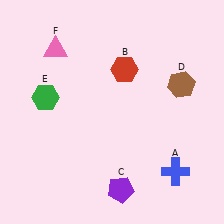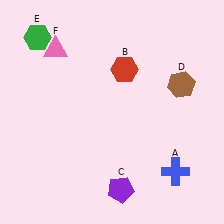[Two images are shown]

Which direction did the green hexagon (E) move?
The green hexagon (E) moved up.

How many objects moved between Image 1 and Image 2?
1 object moved between the two images.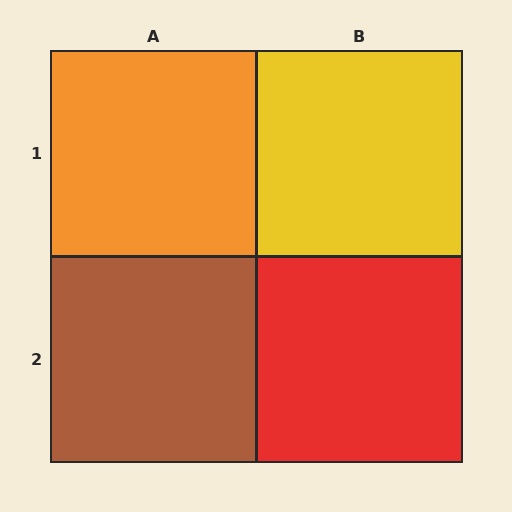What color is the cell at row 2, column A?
Brown.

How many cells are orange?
1 cell is orange.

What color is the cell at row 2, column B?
Red.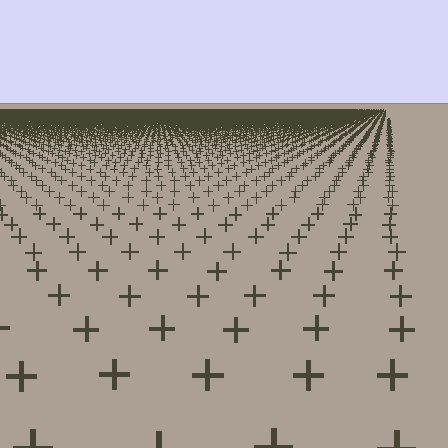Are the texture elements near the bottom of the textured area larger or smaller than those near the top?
Larger. Near the bottom, elements are closer to the viewer and appear at a bigger on-screen size.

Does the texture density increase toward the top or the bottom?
Density increases toward the top.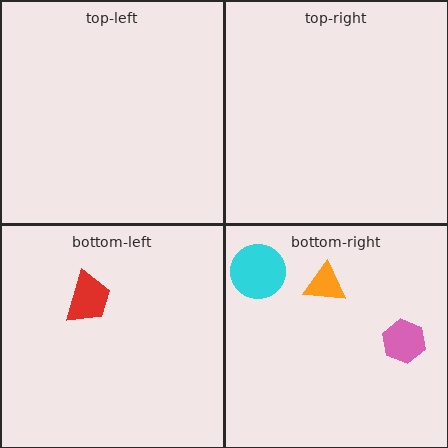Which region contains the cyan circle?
The bottom-right region.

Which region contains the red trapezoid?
The bottom-left region.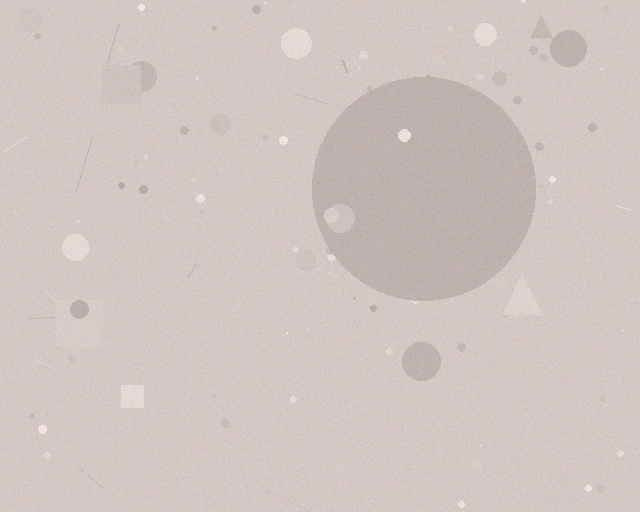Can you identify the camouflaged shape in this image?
The camouflaged shape is a circle.